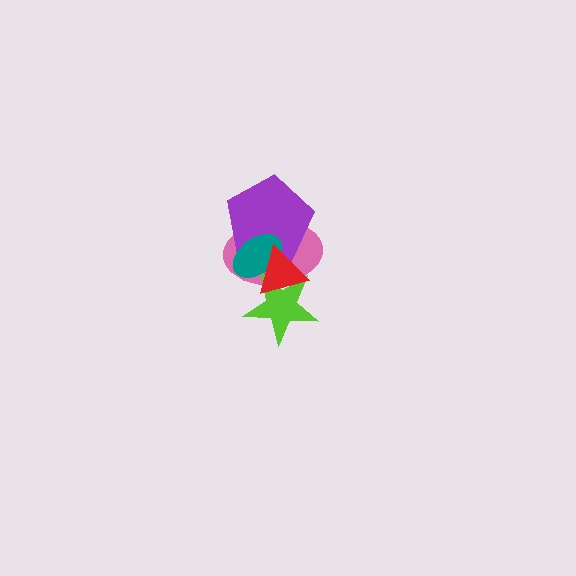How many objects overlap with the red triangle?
4 objects overlap with the red triangle.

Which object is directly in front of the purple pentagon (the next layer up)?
The teal ellipse is directly in front of the purple pentagon.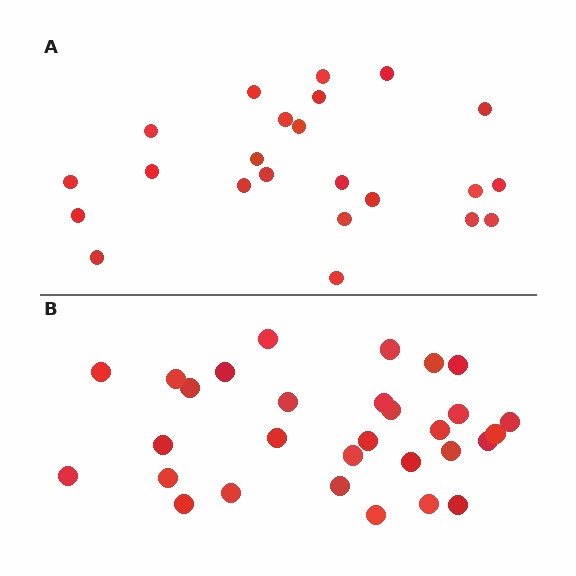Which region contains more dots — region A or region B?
Region B (the bottom region) has more dots.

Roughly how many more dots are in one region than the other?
Region B has roughly 8 or so more dots than region A.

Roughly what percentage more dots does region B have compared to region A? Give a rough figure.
About 30% more.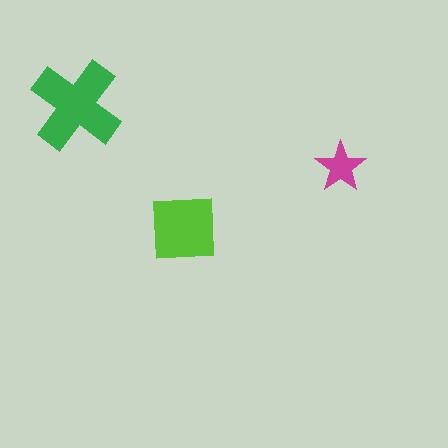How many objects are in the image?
There are 3 objects in the image.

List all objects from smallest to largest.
The magenta star, the lime square, the green cross.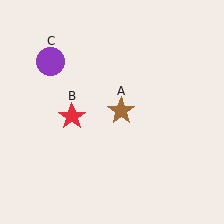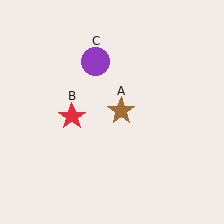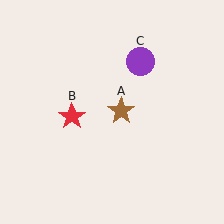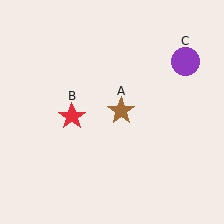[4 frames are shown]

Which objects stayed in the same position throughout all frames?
Brown star (object A) and red star (object B) remained stationary.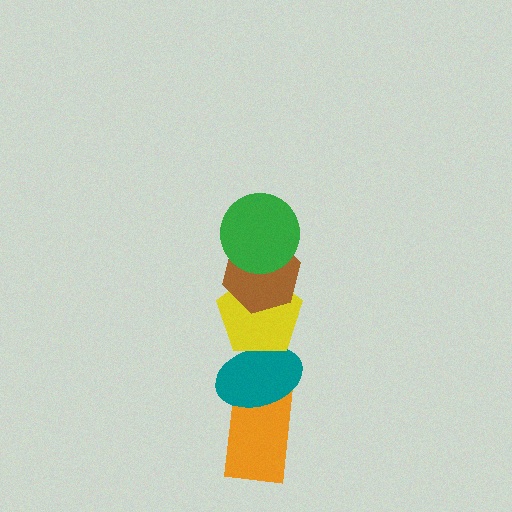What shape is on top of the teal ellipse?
The yellow pentagon is on top of the teal ellipse.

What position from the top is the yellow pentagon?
The yellow pentagon is 3rd from the top.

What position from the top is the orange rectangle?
The orange rectangle is 5th from the top.